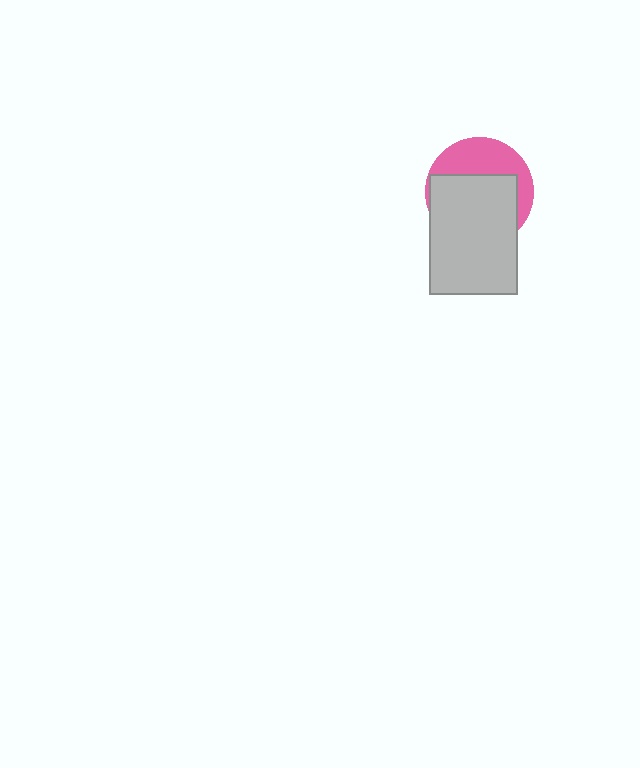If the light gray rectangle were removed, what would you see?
You would see the complete pink circle.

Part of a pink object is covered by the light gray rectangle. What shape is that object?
It is a circle.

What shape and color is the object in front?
The object in front is a light gray rectangle.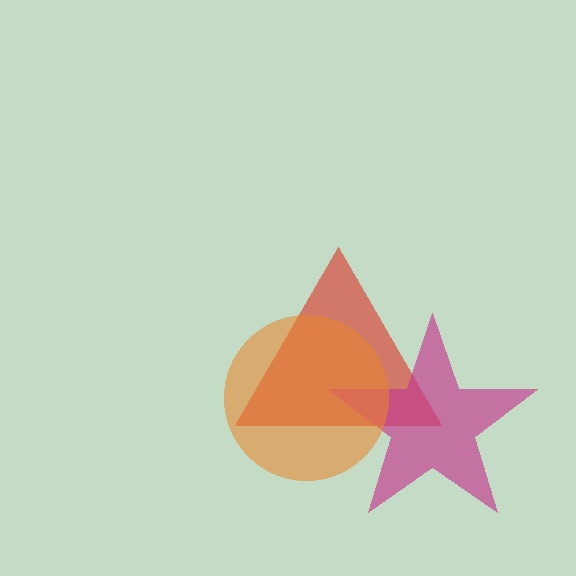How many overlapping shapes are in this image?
There are 3 overlapping shapes in the image.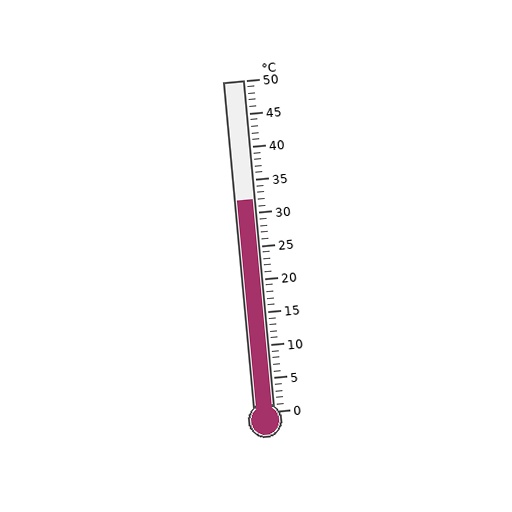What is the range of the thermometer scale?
The thermometer scale ranges from 0°C to 50°C.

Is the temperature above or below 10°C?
The temperature is above 10°C.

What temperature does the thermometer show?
The thermometer shows approximately 32°C.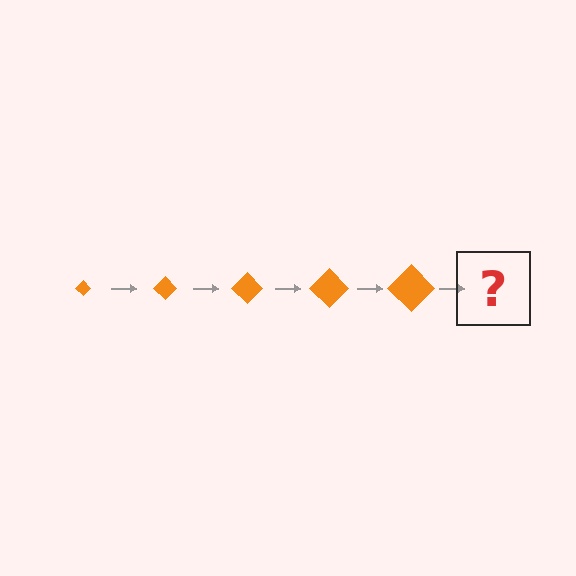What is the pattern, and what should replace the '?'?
The pattern is that the diamond gets progressively larger each step. The '?' should be an orange diamond, larger than the previous one.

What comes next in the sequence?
The next element should be an orange diamond, larger than the previous one.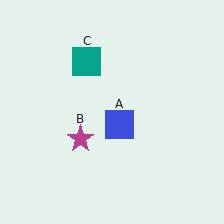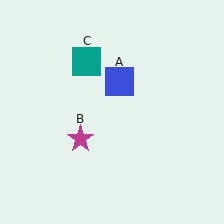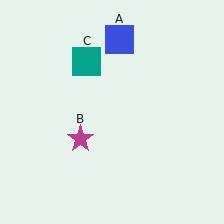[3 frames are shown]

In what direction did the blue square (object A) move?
The blue square (object A) moved up.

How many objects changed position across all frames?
1 object changed position: blue square (object A).